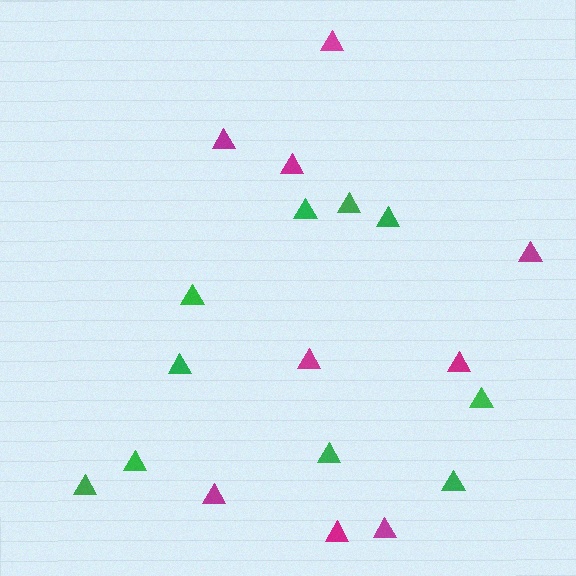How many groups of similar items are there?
There are 2 groups: one group of magenta triangles (9) and one group of green triangles (10).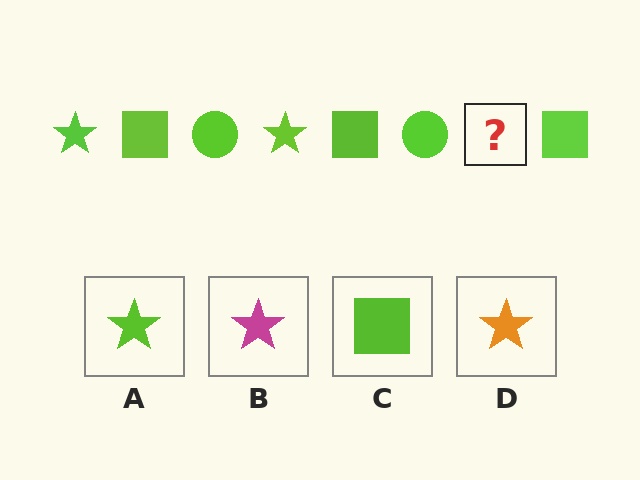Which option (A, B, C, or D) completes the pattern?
A.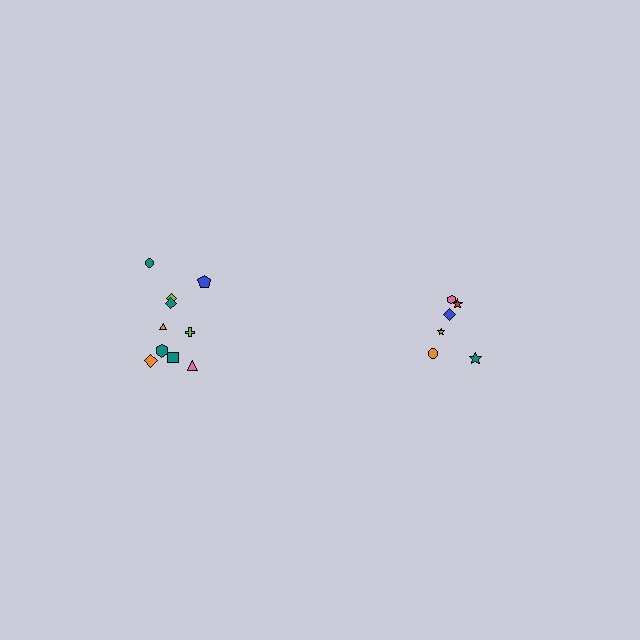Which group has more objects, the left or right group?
The left group.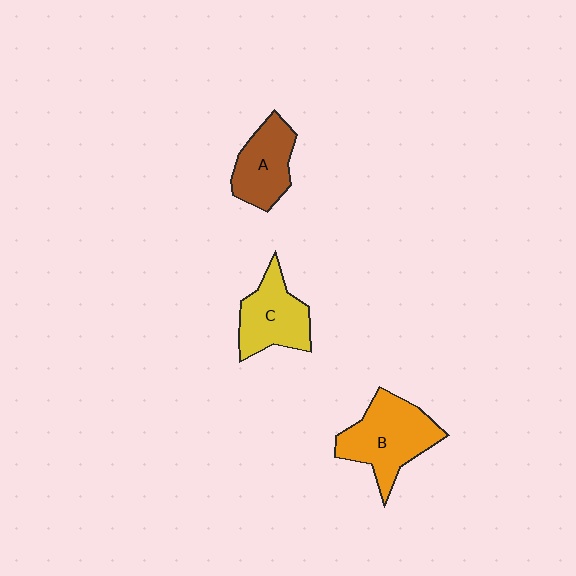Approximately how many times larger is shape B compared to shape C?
Approximately 1.3 times.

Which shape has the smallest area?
Shape A (brown).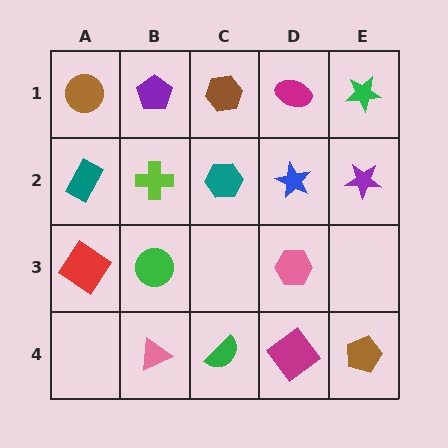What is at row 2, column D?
A blue star.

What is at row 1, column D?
A magenta ellipse.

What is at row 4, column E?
A brown pentagon.